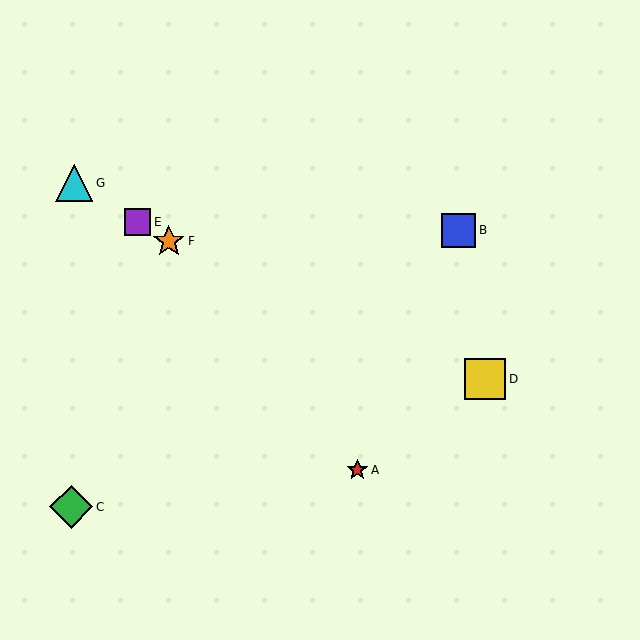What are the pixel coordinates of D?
Object D is at (485, 379).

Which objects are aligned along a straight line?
Objects E, F, G are aligned along a straight line.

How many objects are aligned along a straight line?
3 objects (E, F, G) are aligned along a straight line.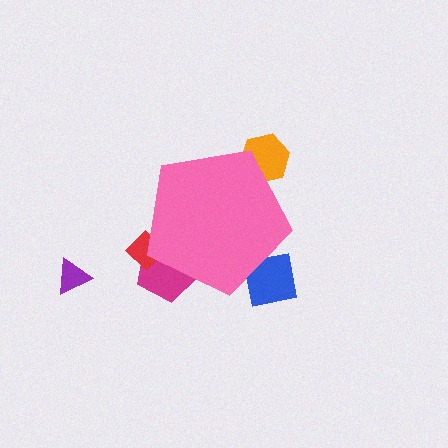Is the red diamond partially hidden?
Yes, the red diamond is partially hidden behind the pink pentagon.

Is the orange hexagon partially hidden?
Yes, the orange hexagon is partially hidden behind the pink pentagon.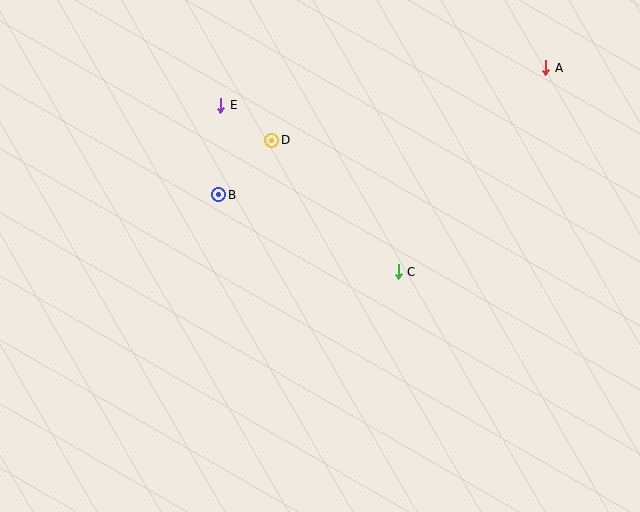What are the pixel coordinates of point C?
Point C is at (398, 272).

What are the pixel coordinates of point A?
Point A is at (546, 68).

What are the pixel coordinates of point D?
Point D is at (272, 140).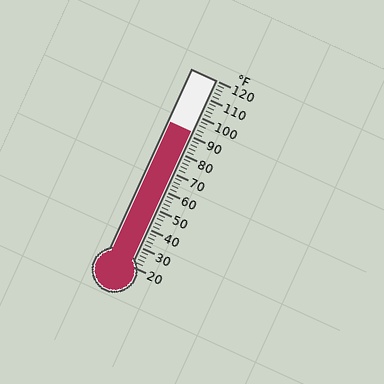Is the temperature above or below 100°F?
The temperature is below 100°F.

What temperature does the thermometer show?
The thermometer shows approximately 92°F.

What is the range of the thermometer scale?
The thermometer scale ranges from 20°F to 120°F.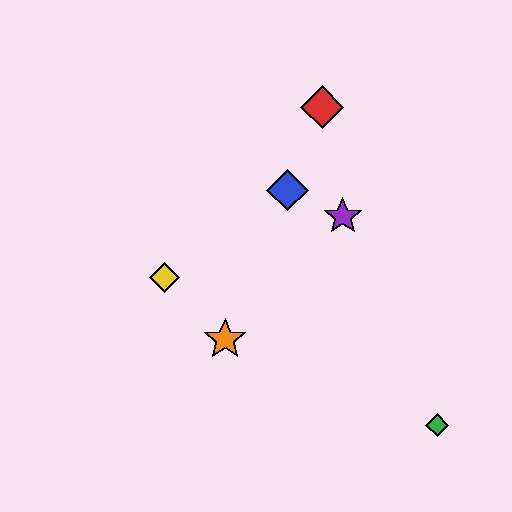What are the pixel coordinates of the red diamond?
The red diamond is at (322, 107).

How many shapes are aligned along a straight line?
3 shapes (the red diamond, the blue diamond, the orange star) are aligned along a straight line.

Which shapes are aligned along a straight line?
The red diamond, the blue diamond, the orange star are aligned along a straight line.